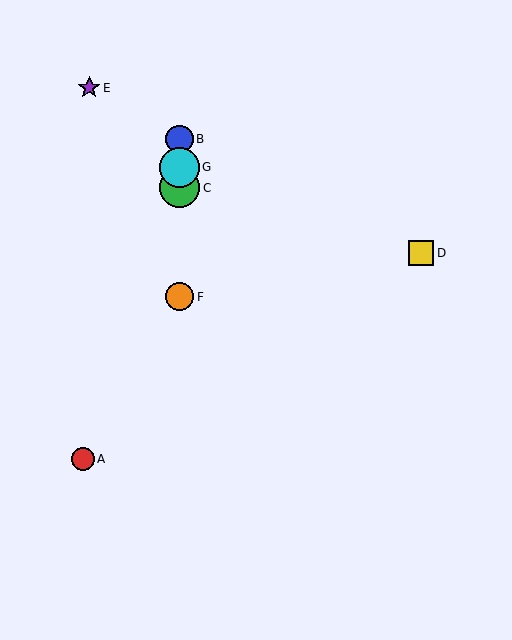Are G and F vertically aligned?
Yes, both are at x≈179.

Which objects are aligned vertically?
Objects B, C, F, G are aligned vertically.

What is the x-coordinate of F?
Object F is at x≈179.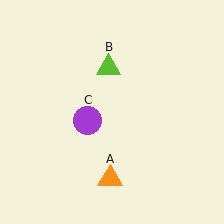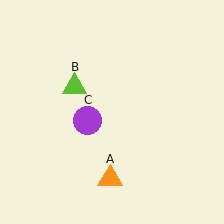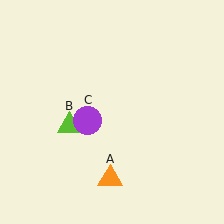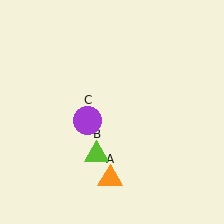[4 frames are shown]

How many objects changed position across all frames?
1 object changed position: lime triangle (object B).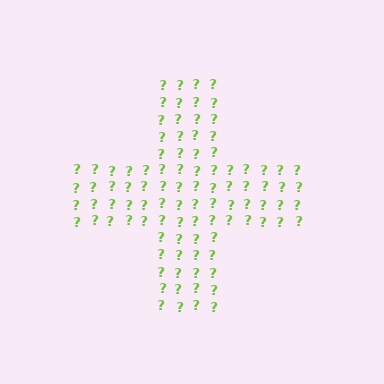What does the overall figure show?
The overall figure shows a cross.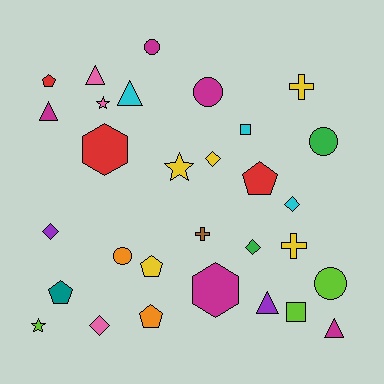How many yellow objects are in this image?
There are 5 yellow objects.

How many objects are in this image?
There are 30 objects.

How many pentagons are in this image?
There are 5 pentagons.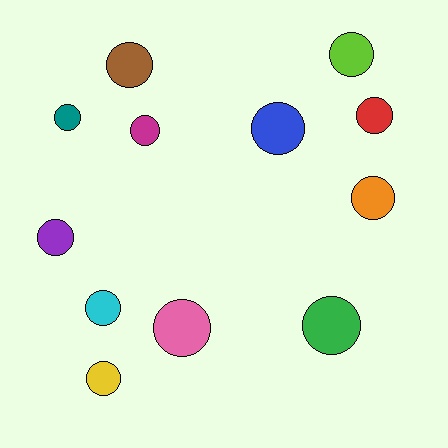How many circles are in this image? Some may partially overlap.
There are 12 circles.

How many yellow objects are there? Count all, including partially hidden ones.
There is 1 yellow object.